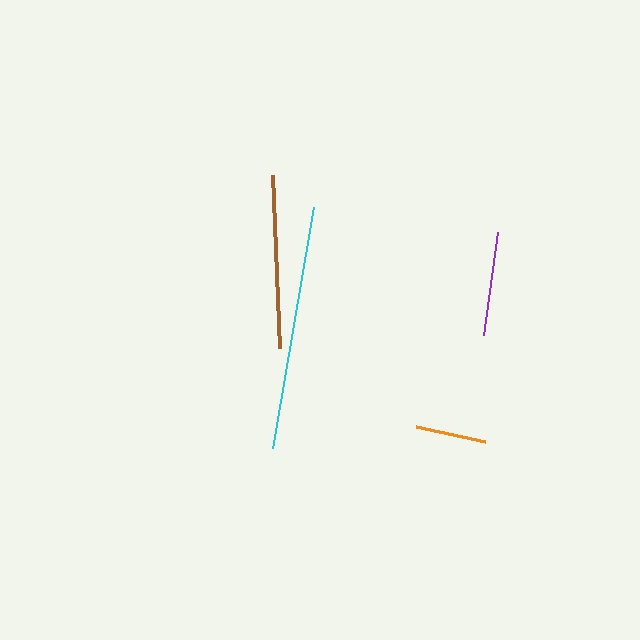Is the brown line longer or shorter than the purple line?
The brown line is longer than the purple line.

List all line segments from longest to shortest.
From longest to shortest: cyan, brown, purple, orange.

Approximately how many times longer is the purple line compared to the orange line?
The purple line is approximately 1.5 times the length of the orange line.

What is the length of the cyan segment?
The cyan segment is approximately 245 pixels long.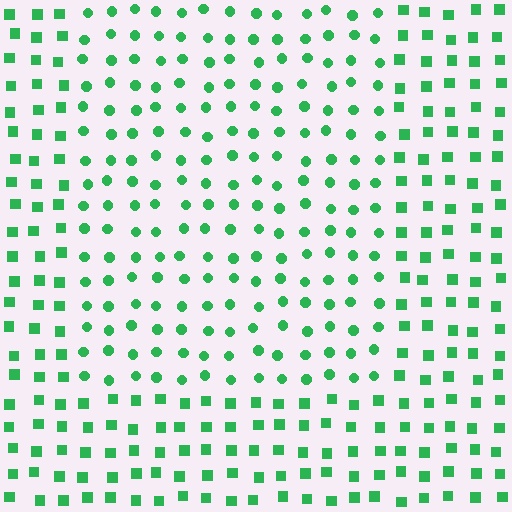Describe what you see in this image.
The image is filled with small green elements arranged in a uniform grid. A rectangle-shaped region contains circles, while the surrounding area contains squares. The boundary is defined purely by the change in element shape.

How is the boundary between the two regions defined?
The boundary is defined by a change in element shape: circles inside vs. squares outside. All elements share the same color and spacing.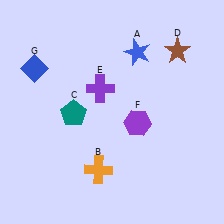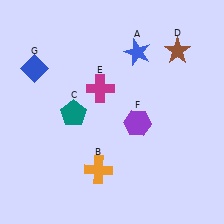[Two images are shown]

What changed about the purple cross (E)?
In Image 1, E is purple. In Image 2, it changed to magenta.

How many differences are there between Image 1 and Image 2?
There is 1 difference between the two images.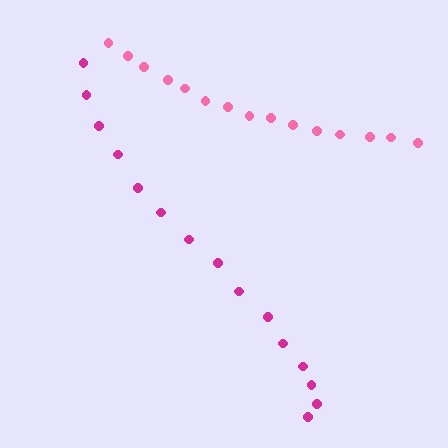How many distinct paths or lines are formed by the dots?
There are 2 distinct paths.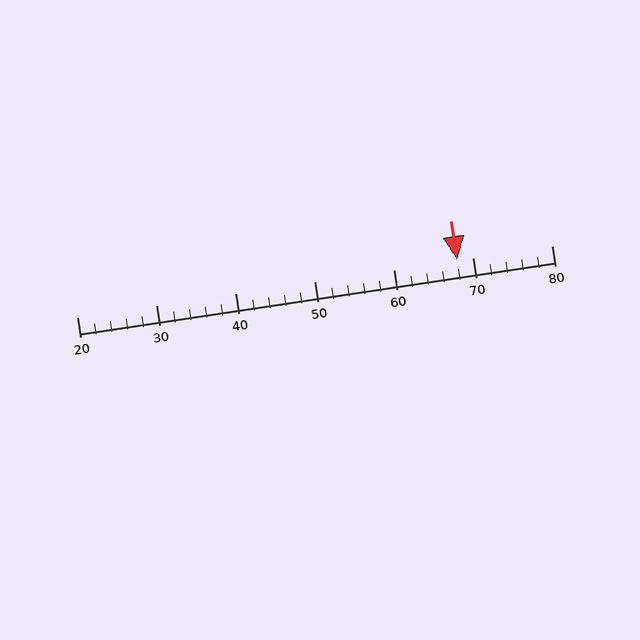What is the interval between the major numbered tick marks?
The major tick marks are spaced 10 units apart.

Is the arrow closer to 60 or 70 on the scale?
The arrow is closer to 70.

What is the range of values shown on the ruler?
The ruler shows values from 20 to 80.